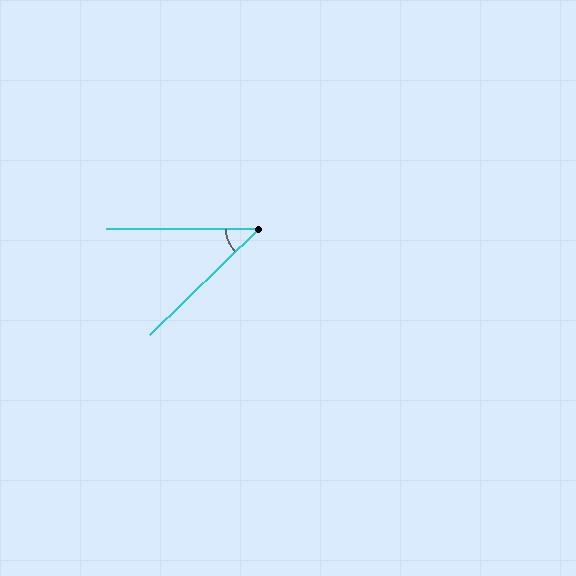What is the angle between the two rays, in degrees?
Approximately 44 degrees.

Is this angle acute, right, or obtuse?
It is acute.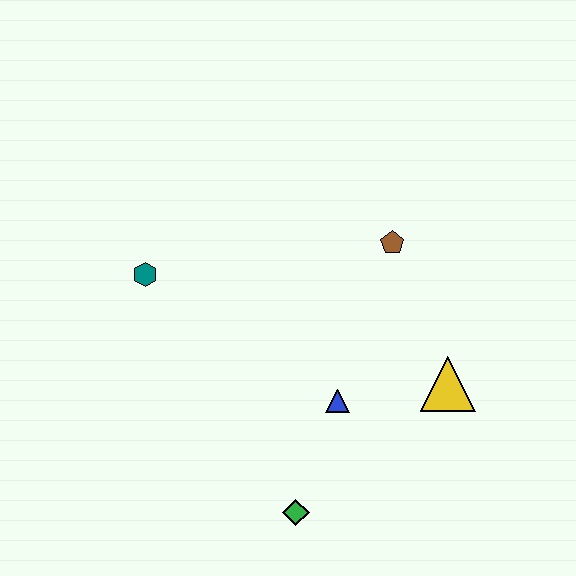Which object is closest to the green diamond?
The blue triangle is closest to the green diamond.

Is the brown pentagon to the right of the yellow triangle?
No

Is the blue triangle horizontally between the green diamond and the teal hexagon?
No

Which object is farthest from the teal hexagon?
The yellow triangle is farthest from the teal hexagon.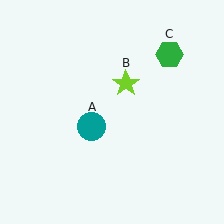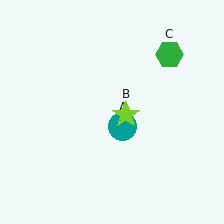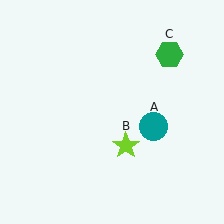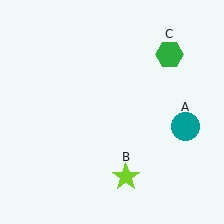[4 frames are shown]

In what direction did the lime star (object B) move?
The lime star (object B) moved down.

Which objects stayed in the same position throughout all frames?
Green hexagon (object C) remained stationary.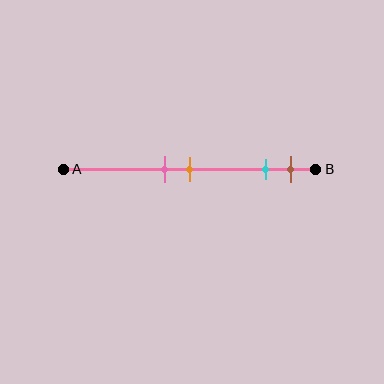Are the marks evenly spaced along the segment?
No, the marks are not evenly spaced.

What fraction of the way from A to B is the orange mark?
The orange mark is approximately 50% (0.5) of the way from A to B.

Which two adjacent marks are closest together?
The pink and orange marks are the closest adjacent pair.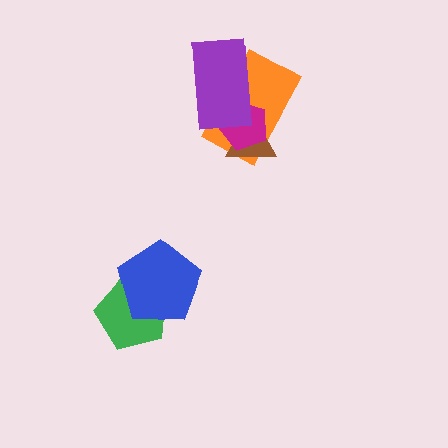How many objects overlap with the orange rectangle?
3 objects overlap with the orange rectangle.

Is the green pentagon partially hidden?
Yes, it is partially covered by another shape.